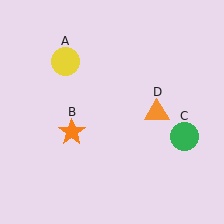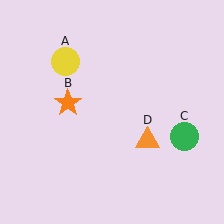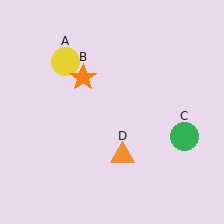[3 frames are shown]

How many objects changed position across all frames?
2 objects changed position: orange star (object B), orange triangle (object D).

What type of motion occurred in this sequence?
The orange star (object B), orange triangle (object D) rotated clockwise around the center of the scene.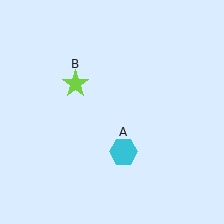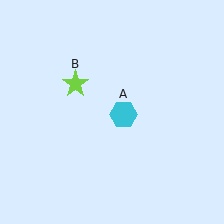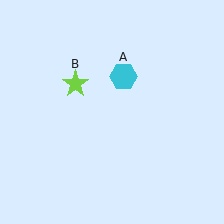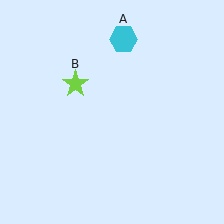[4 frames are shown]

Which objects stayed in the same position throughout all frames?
Lime star (object B) remained stationary.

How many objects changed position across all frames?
1 object changed position: cyan hexagon (object A).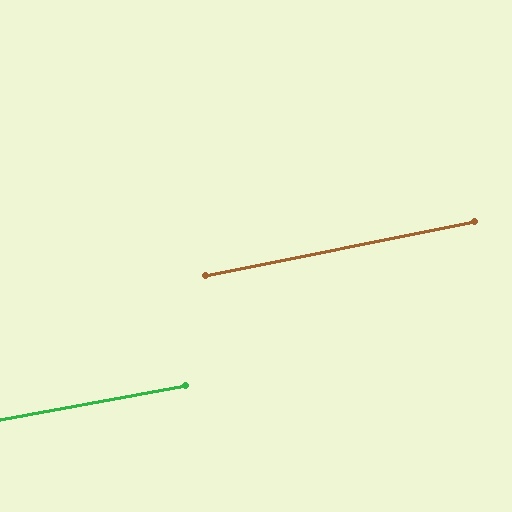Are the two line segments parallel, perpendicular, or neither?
Parallel — their directions differ by only 1.0°.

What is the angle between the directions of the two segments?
Approximately 1 degree.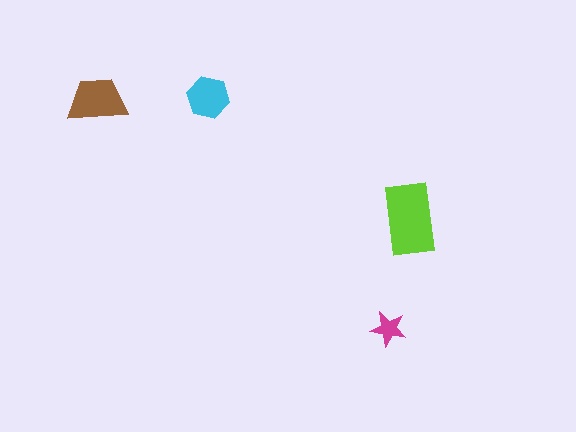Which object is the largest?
The lime rectangle.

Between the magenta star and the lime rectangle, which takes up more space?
The lime rectangle.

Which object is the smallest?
The magenta star.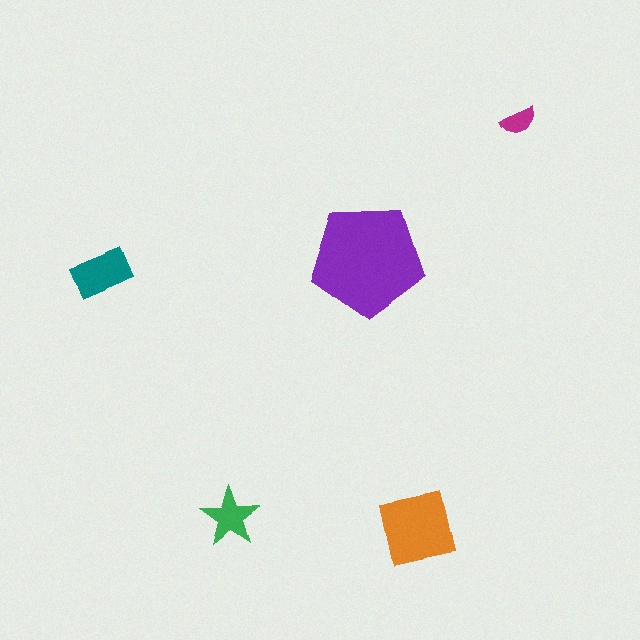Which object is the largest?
The purple pentagon.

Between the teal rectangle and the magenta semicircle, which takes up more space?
The teal rectangle.